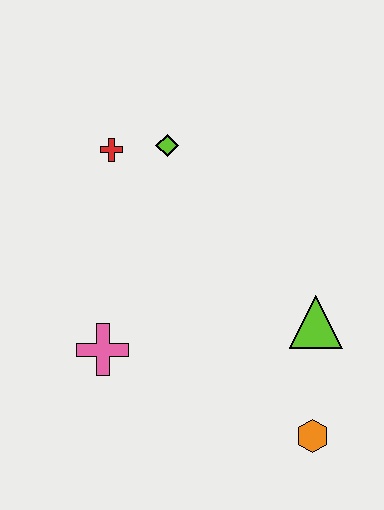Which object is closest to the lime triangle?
The orange hexagon is closest to the lime triangle.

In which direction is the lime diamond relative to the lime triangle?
The lime diamond is above the lime triangle.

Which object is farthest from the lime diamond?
The orange hexagon is farthest from the lime diamond.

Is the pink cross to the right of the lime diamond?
No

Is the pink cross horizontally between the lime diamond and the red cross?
No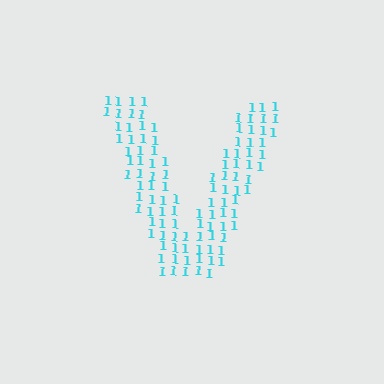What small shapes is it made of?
It is made of small digit 1's.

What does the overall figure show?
The overall figure shows the letter V.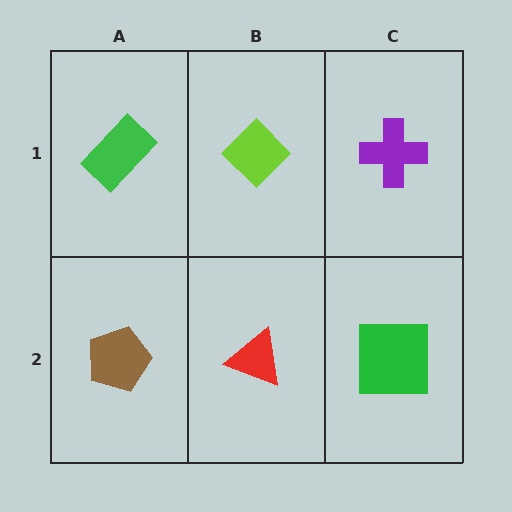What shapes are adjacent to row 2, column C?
A purple cross (row 1, column C), a red triangle (row 2, column B).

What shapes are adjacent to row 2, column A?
A green rectangle (row 1, column A), a red triangle (row 2, column B).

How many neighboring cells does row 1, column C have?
2.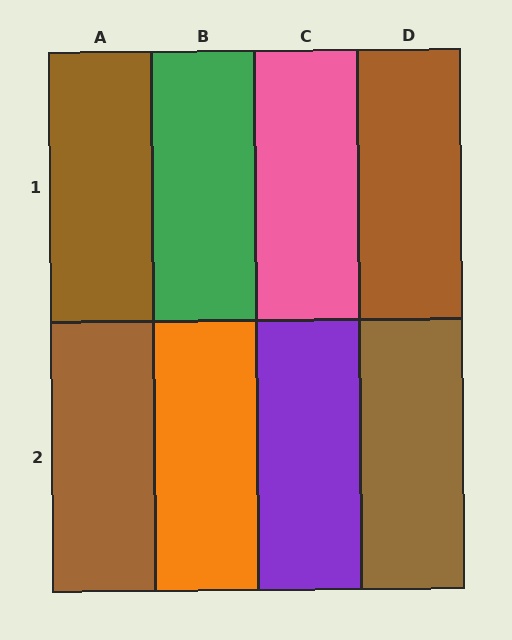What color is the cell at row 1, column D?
Brown.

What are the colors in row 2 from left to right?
Brown, orange, purple, brown.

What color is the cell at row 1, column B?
Green.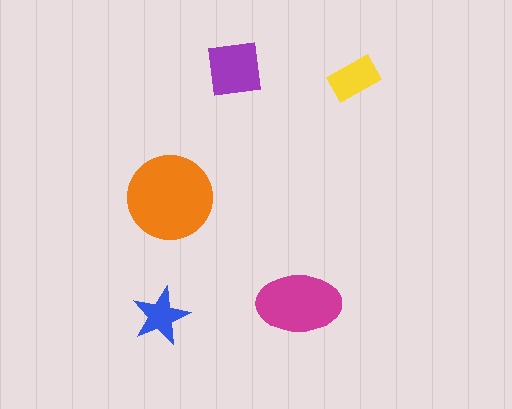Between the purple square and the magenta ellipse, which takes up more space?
The magenta ellipse.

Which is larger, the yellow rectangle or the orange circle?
The orange circle.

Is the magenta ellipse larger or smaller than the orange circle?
Smaller.